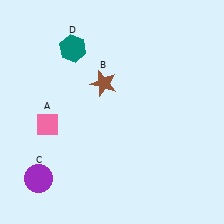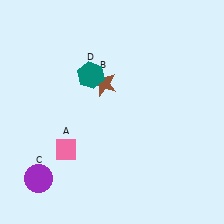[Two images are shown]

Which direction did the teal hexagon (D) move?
The teal hexagon (D) moved down.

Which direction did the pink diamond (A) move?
The pink diamond (A) moved down.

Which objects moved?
The objects that moved are: the pink diamond (A), the teal hexagon (D).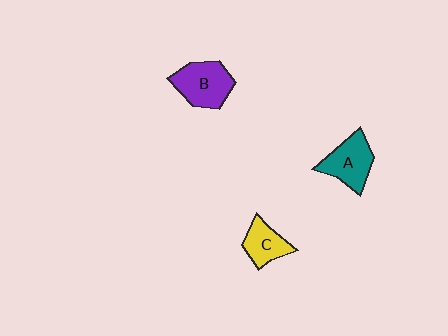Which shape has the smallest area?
Shape C (yellow).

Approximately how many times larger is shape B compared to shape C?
Approximately 1.5 times.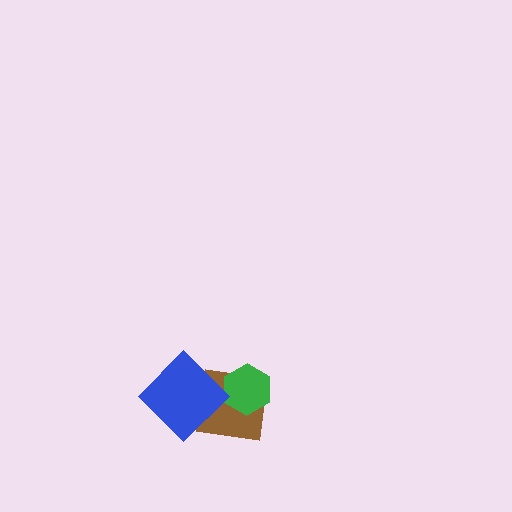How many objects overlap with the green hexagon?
2 objects overlap with the green hexagon.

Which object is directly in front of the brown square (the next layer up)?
The green hexagon is directly in front of the brown square.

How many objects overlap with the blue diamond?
2 objects overlap with the blue diamond.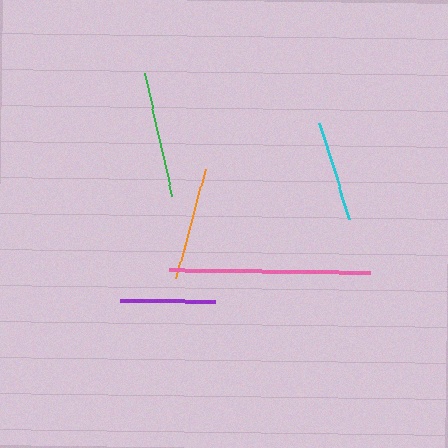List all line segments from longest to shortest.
From longest to shortest: pink, green, orange, cyan, purple.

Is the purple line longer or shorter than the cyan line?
The cyan line is longer than the purple line.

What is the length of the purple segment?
The purple segment is approximately 95 pixels long.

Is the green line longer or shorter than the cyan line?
The green line is longer than the cyan line.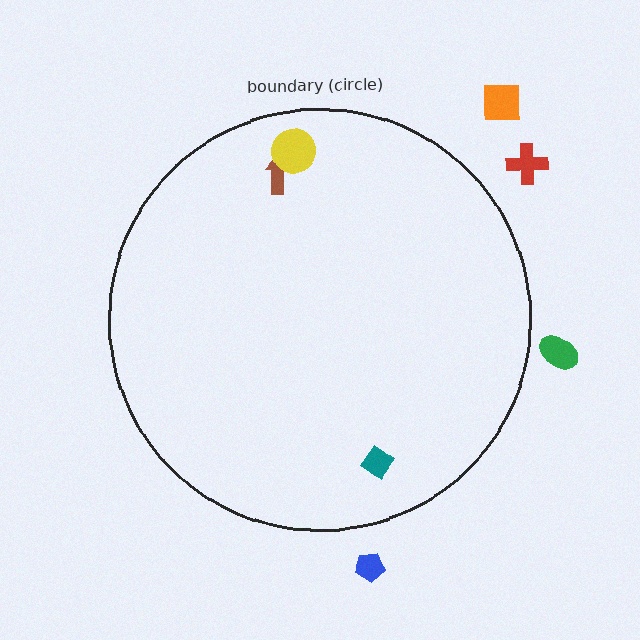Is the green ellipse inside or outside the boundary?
Outside.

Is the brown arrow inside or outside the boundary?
Inside.